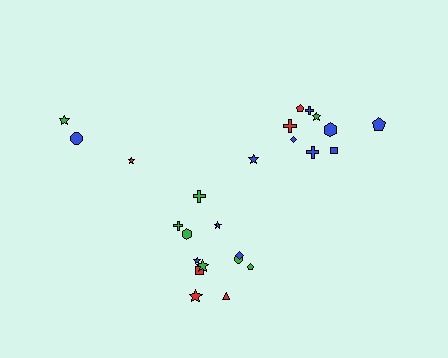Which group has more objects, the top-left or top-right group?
The top-right group.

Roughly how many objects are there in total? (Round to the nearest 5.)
Roughly 25 objects in total.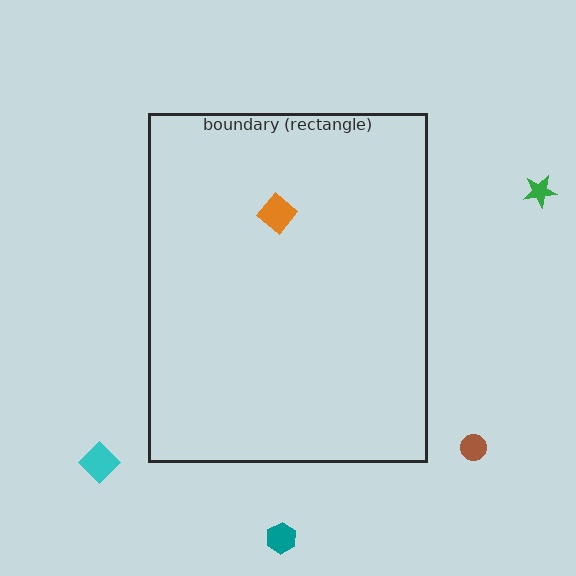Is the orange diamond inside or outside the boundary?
Inside.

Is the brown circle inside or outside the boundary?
Outside.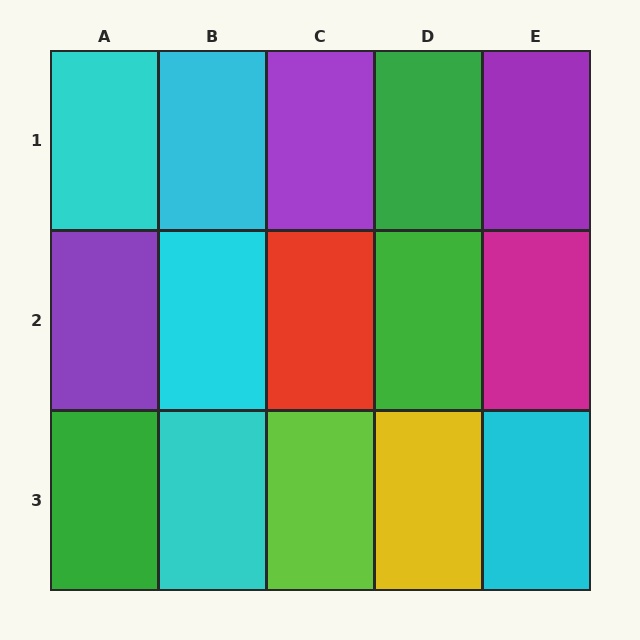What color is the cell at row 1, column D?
Green.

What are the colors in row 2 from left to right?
Purple, cyan, red, green, magenta.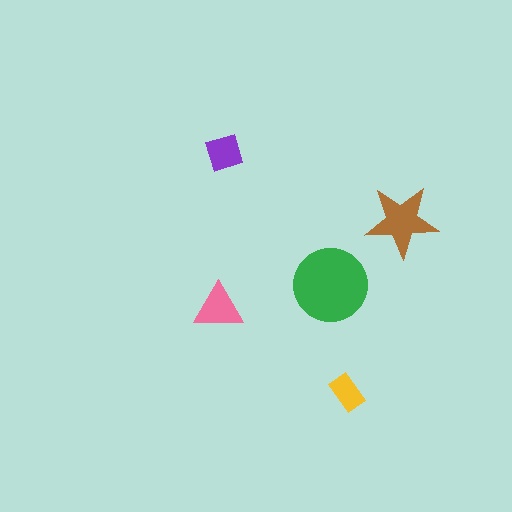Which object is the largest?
The green circle.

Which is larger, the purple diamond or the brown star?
The brown star.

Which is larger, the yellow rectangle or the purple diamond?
The purple diamond.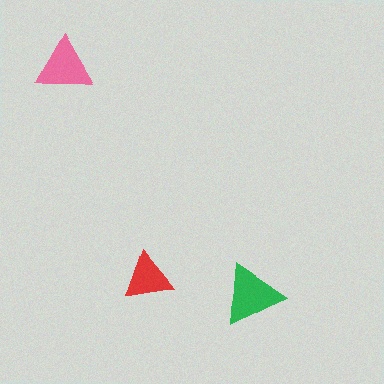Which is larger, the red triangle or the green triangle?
The green one.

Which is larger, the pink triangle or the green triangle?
The green one.